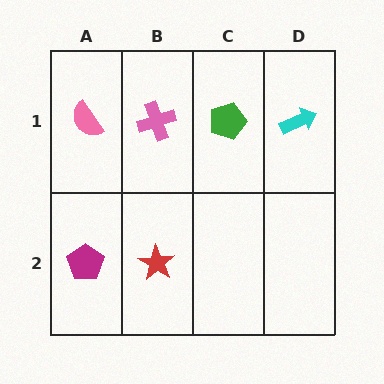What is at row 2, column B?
A red star.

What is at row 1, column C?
A green pentagon.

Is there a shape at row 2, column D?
No, that cell is empty.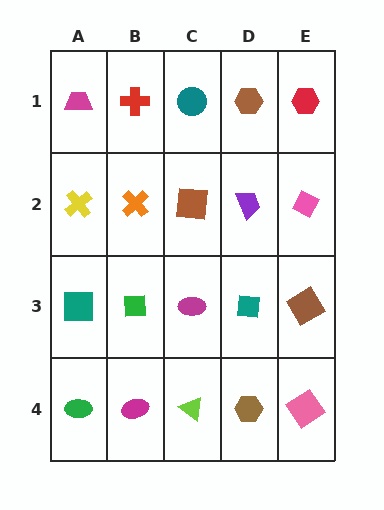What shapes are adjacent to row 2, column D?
A brown hexagon (row 1, column D), a teal square (row 3, column D), a brown square (row 2, column C), a pink diamond (row 2, column E).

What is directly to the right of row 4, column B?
A lime triangle.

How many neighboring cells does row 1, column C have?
3.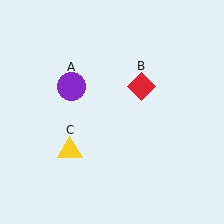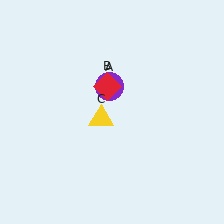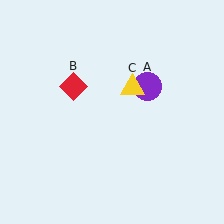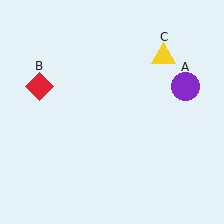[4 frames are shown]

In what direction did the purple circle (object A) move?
The purple circle (object A) moved right.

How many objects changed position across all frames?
3 objects changed position: purple circle (object A), red diamond (object B), yellow triangle (object C).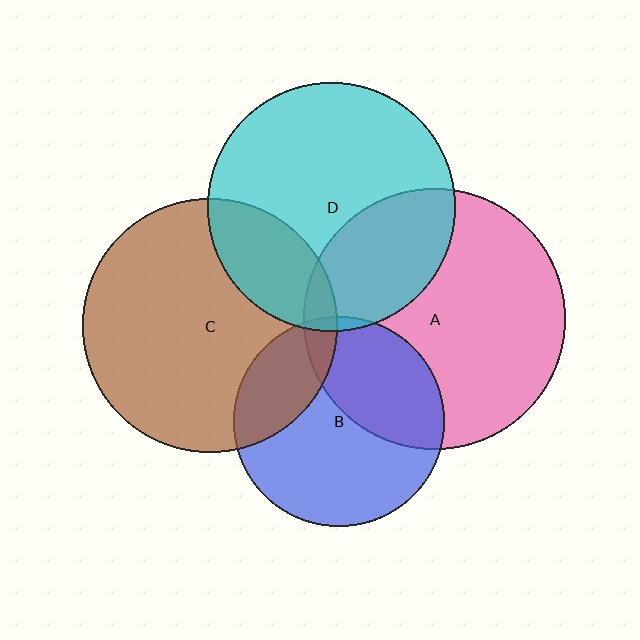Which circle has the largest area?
Circle A (pink).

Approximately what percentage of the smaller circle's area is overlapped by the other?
Approximately 5%.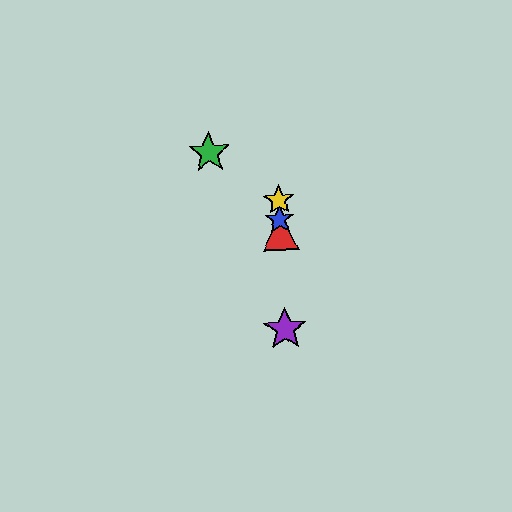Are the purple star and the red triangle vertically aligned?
Yes, both are at x≈285.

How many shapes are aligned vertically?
4 shapes (the red triangle, the blue star, the yellow star, the purple star) are aligned vertically.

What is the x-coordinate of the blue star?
The blue star is at x≈280.